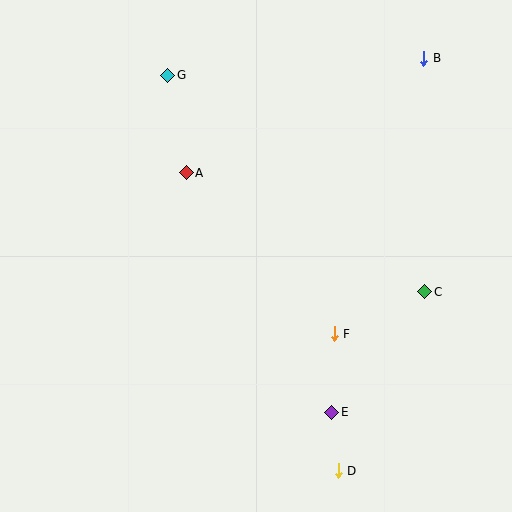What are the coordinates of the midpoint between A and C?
The midpoint between A and C is at (306, 232).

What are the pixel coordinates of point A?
Point A is at (186, 173).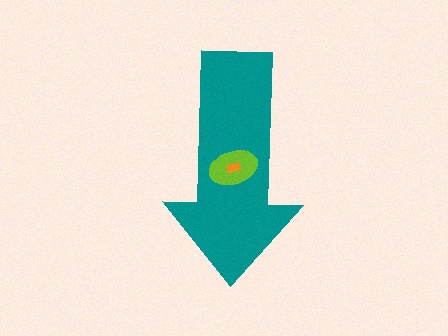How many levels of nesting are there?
3.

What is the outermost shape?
The teal arrow.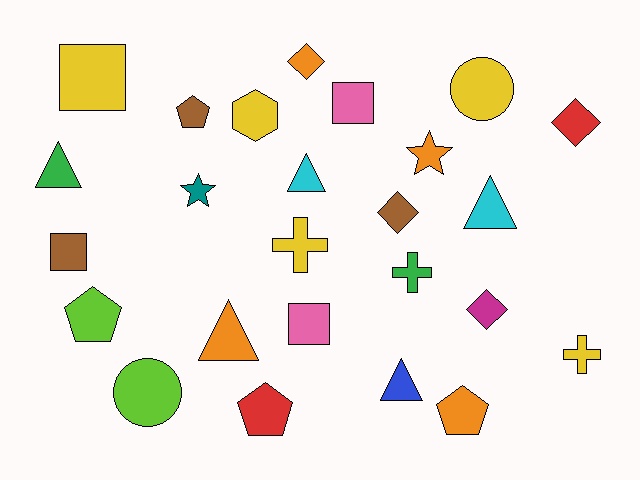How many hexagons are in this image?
There is 1 hexagon.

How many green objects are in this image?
There are 2 green objects.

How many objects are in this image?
There are 25 objects.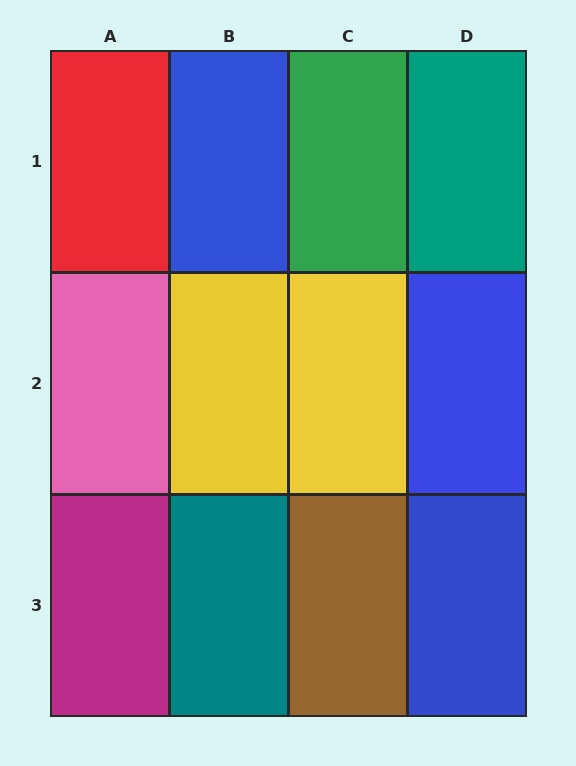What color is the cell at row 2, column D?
Blue.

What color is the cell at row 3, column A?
Magenta.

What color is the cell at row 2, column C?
Yellow.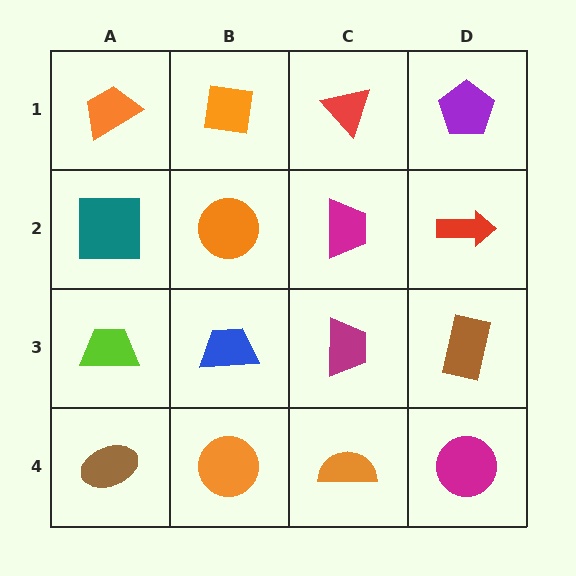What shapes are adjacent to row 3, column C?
A magenta trapezoid (row 2, column C), an orange semicircle (row 4, column C), a blue trapezoid (row 3, column B), a brown rectangle (row 3, column D).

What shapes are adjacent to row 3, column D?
A red arrow (row 2, column D), a magenta circle (row 4, column D), a magenta trapezoid (row 3, column C).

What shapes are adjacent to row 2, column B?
An orange square (row 1, column B), a blue trapezoid (row 3, column B), a teal square (row 2, column A), a magenta trapezoid (row 2, column C).